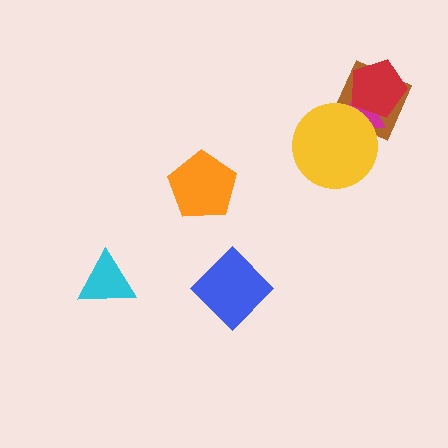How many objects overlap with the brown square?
3 objects overlap with the brown square.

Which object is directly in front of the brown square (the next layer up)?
The magenta triangle is directly in front of the brown square.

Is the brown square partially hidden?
Yes, it is partially covered by another shape.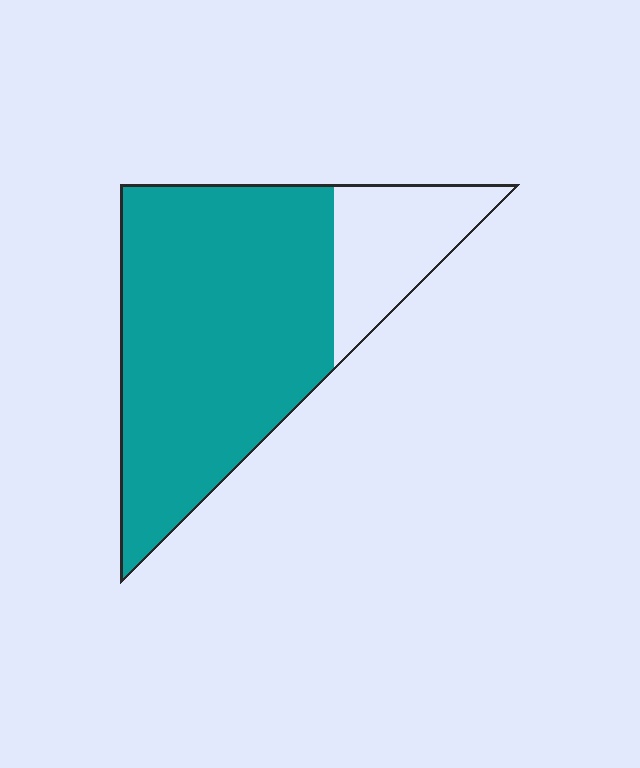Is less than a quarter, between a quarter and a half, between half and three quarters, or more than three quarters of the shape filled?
More than three quarters.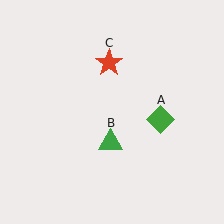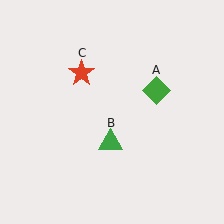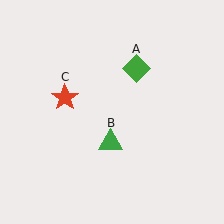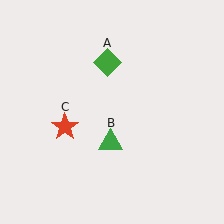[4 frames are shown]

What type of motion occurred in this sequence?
The green diamond (object A), red star (object C) rotated counterclockwise around the center of the scene.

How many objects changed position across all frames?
2 objects changed position: green diamond (object A), red star (object C).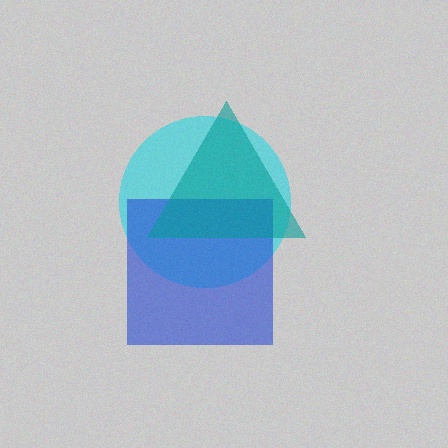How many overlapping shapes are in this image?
There are 3 overlapping shapes in the image.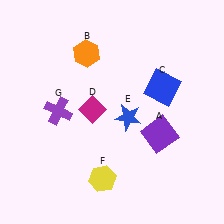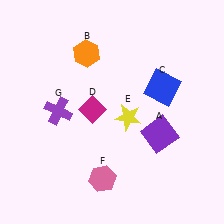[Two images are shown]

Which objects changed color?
E changed from blue to yellow. F changed from yellow to pink.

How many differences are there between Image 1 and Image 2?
There are 2 differences between the two images.